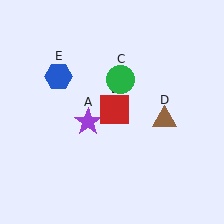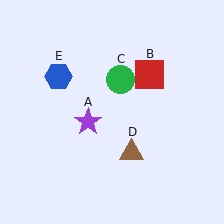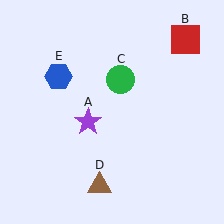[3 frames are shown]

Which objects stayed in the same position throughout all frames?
Purple star (object A) and green circle (object C) and blue hexagon (object E) remained stationary.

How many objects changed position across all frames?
2 objects changed position: red square (object B), brown triangle (object D).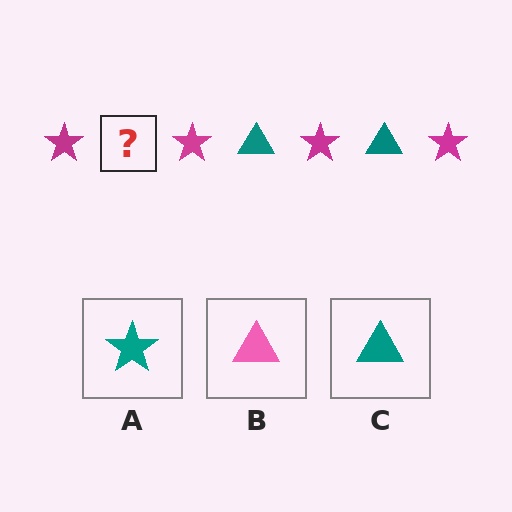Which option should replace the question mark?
Option C.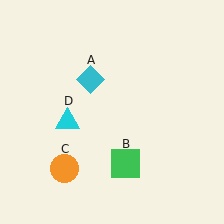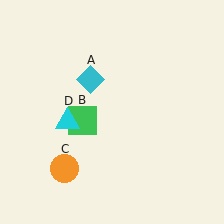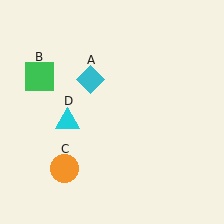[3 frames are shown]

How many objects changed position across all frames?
1 object changed position: green square (object B).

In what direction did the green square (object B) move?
The green square (object B) moved up and to the left.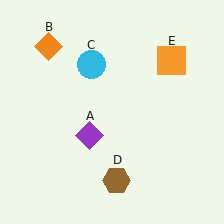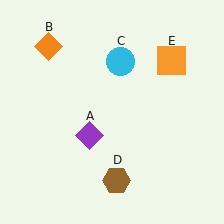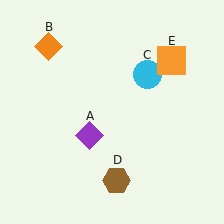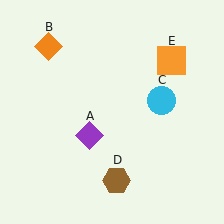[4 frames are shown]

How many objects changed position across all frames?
1 object changed position: cyan circle (object C).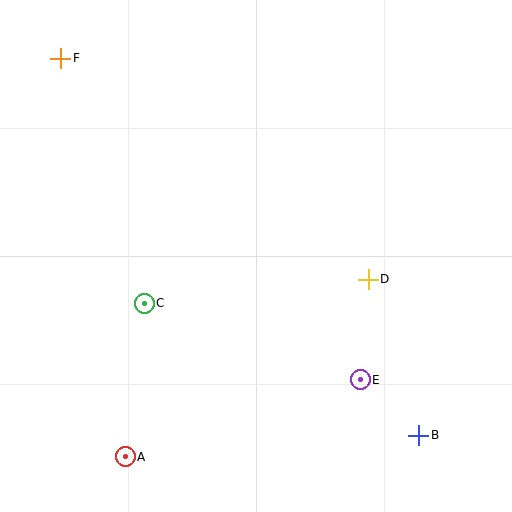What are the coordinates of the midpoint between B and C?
The midpoint between B and C is at (282, 369).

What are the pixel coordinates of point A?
Point A is at (125, 457).